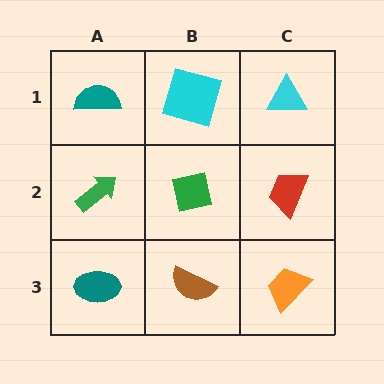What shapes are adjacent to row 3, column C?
A red trapezoid (row 2, column C), a brown semicircle (row 3, column B).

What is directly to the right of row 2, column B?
A red trapezoid.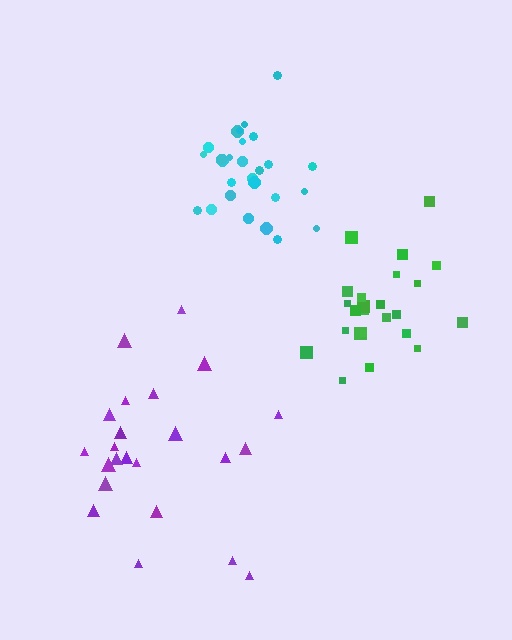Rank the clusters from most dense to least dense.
cyan, green, purple.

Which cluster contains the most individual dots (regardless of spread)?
Cyan (27).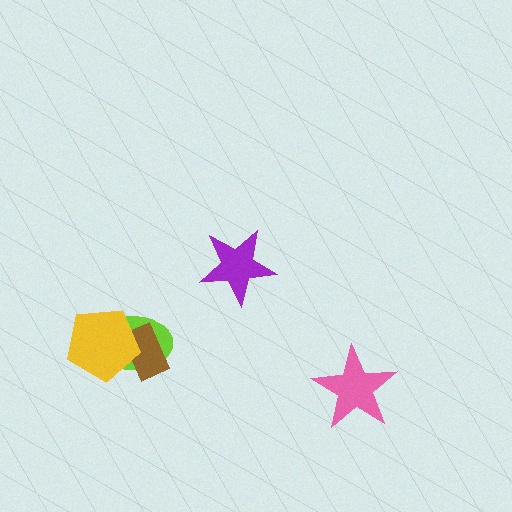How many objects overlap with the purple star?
0 objects overlap with the purple star.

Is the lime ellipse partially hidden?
Yes, it is partially covered by another shape.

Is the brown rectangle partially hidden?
Yes, it is partially covered by another shape.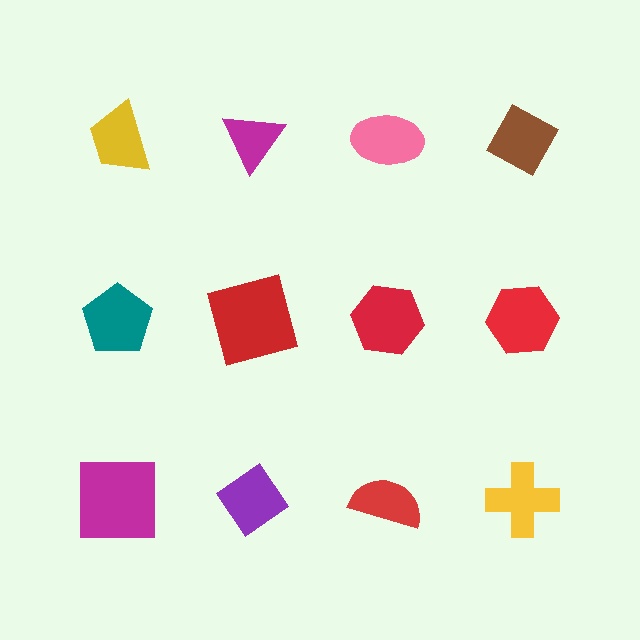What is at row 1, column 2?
A magenta triangle.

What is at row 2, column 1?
A teal pentagon.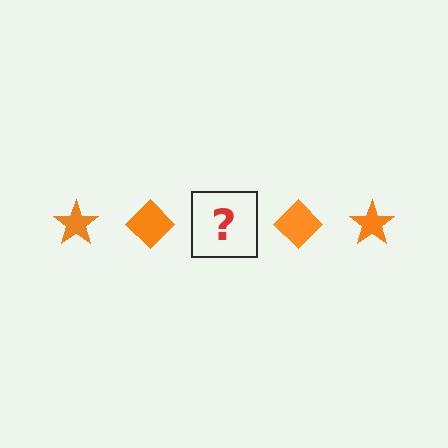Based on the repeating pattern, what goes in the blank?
The blank should be an orange star.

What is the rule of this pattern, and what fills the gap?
The rule is that the pattern cycles through star, diamond shapes in orange. The gap should be filled with an orange star.